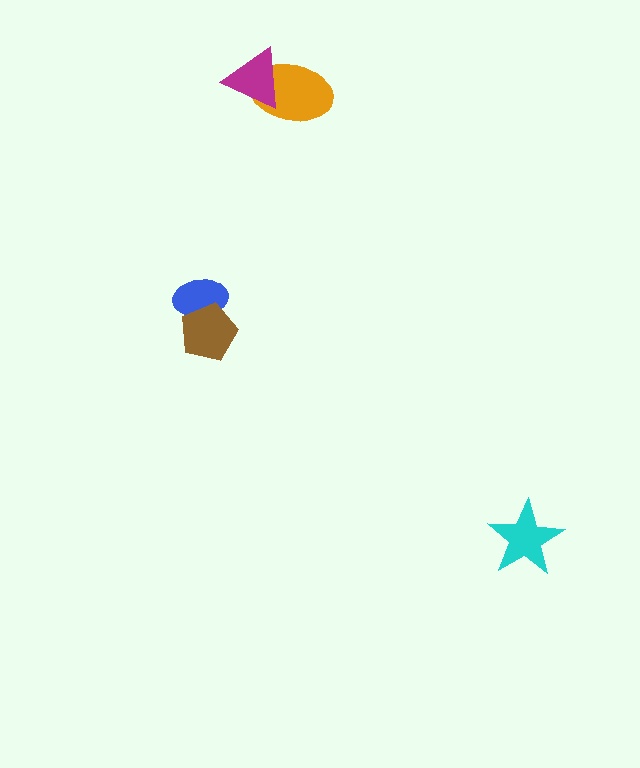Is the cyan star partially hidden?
No, no other shape covers it.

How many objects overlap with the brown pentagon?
1 object overlaps with the brown pentagon.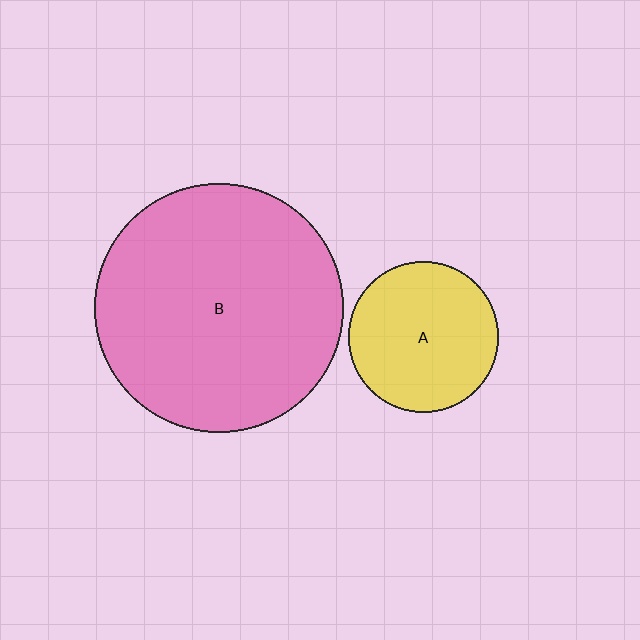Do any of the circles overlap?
No, none of the circles overlap.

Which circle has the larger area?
Circle B (pink).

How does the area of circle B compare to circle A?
Approximately 2.7 times.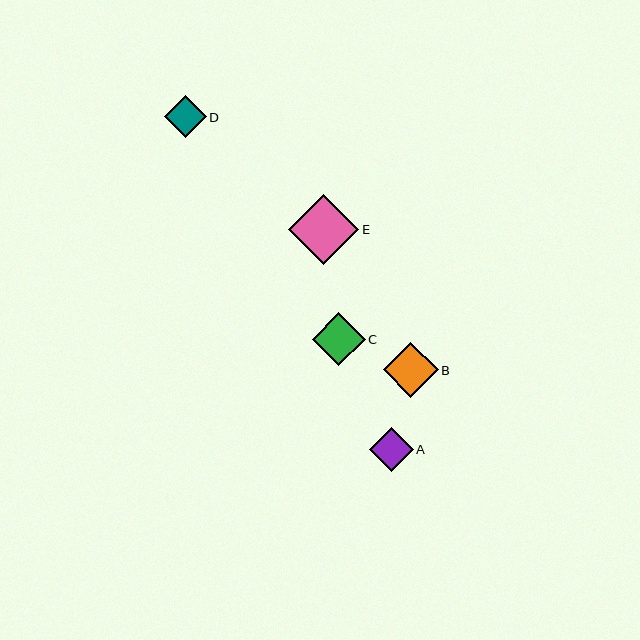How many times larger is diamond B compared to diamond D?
Diamond B is approximately 1.3 times the size of diamond D.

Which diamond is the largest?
Diamond E is the largest with a size of approximately 70 pixels.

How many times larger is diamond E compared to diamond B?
Diamond E is approximately 1.3 times the size of diamond B.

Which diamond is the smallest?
Diamond D is the smallest with a size of approximately 42 pixels.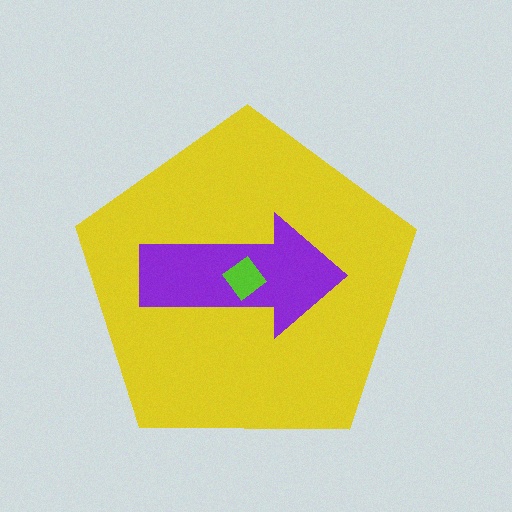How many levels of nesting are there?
3.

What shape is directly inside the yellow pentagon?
The purple arrow.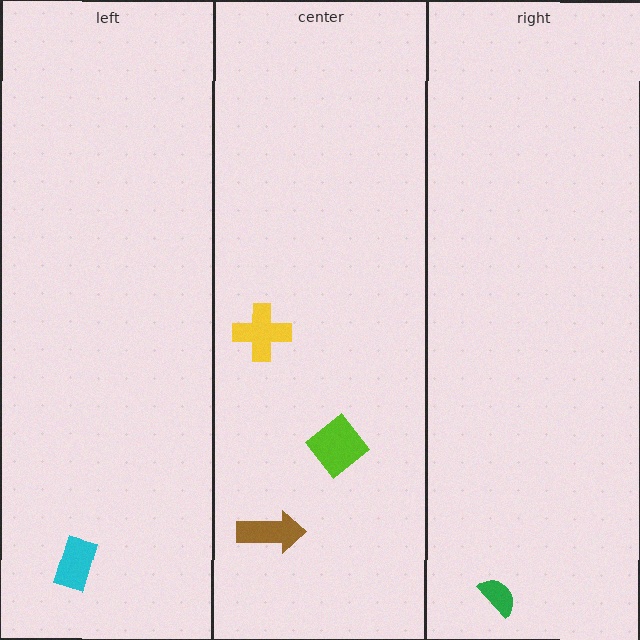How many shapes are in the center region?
3.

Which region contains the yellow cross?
The center region.